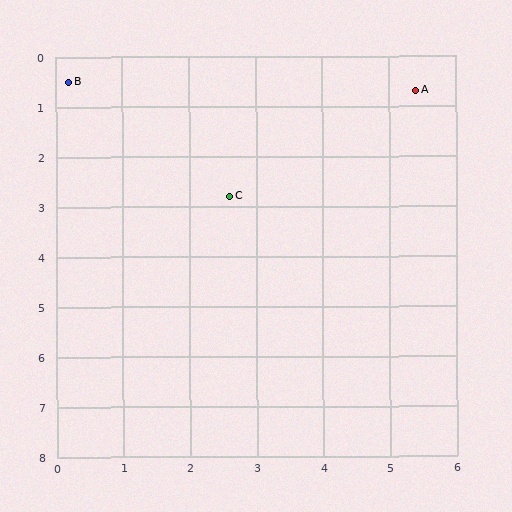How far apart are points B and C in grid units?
Points B and C are about 3.3 grid units apart.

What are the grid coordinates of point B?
Point B is at approximately (0.2, 0.5).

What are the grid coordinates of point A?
Point A is at approximately (5.4, 0.7).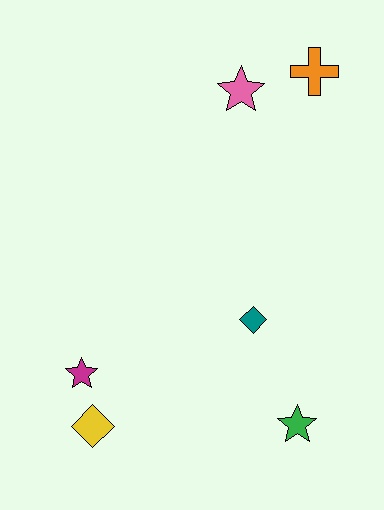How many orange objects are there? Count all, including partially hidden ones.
There is 1 orange object.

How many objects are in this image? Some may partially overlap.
There are 6 objects.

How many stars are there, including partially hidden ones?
There are 3 stars.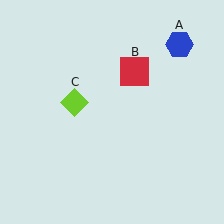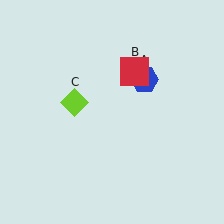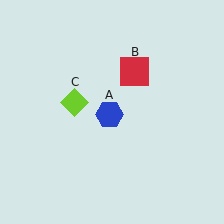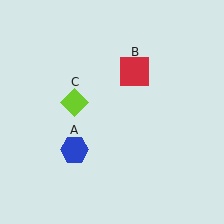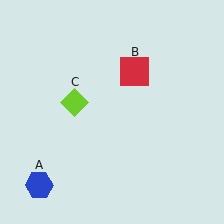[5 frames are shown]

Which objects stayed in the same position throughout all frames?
Red square (object B) and lime diamond (object C) remained stationary.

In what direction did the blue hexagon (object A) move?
The blue hexagon (object A) moved down and to the left.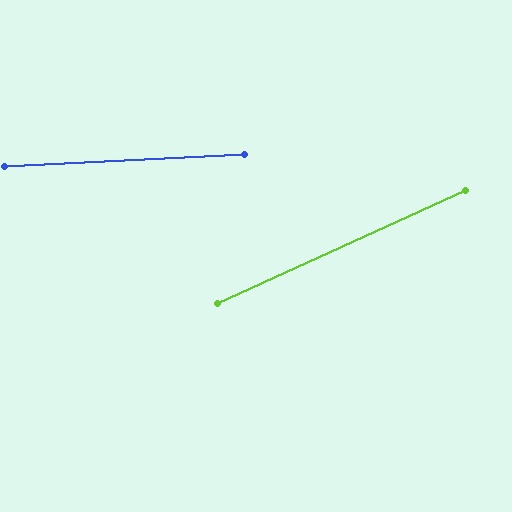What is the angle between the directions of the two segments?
Approximately 22 degrees.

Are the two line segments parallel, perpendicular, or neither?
Neither parallel nor perpendicular — they differ by about 22°.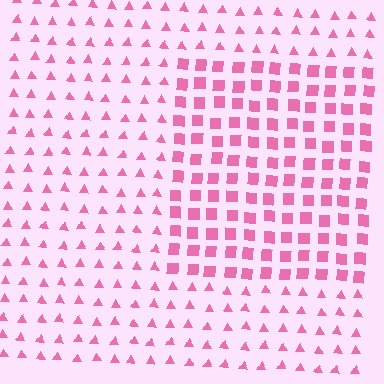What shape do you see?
I see a rectangle.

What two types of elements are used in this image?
The image uses squares inside the rectangle region and triangles outside it.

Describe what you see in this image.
The image is filled with small pink elements arranged in a uniform grid. A rectangle-shaped region contains squares, while the surrounding area contains triangles. The boundary is defined purely by the change in element shape.